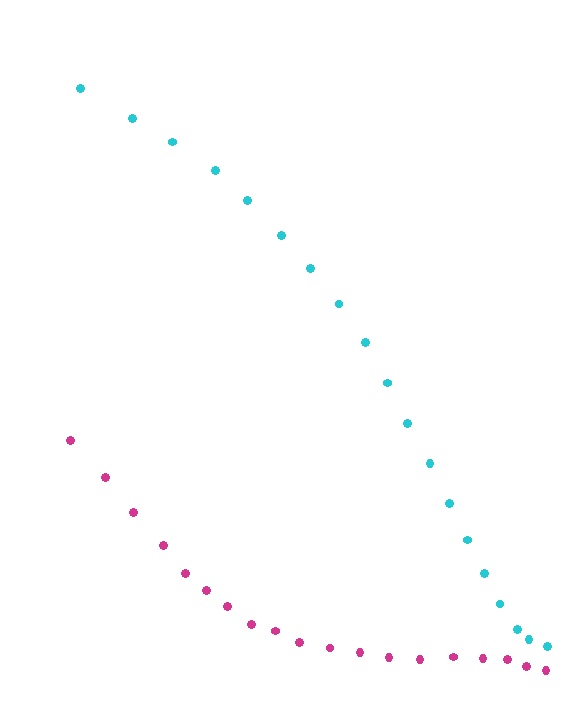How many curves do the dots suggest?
There are 2 distinct paths.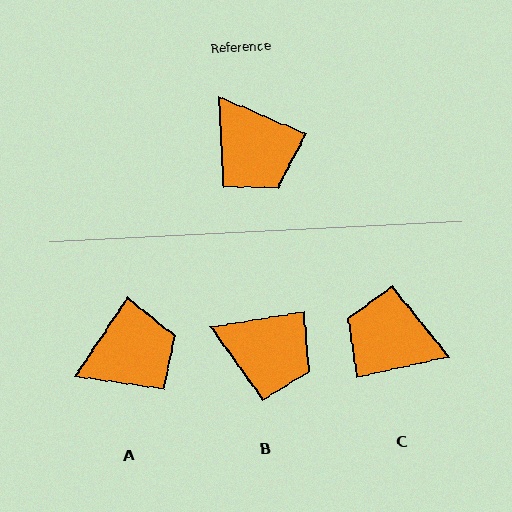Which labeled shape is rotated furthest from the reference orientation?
C, about 144 degrees away.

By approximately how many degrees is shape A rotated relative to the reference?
Approximately 79 degrees counter-clockwise.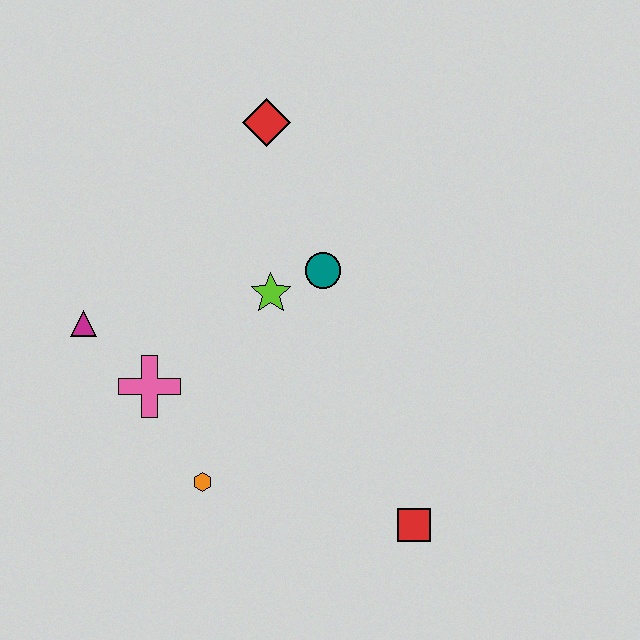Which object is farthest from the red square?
The red diamond is farthest from the red square.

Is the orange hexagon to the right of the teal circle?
No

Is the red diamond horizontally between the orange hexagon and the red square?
Yes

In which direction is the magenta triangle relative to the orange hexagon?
The magenta triangle is above the orange hexagon.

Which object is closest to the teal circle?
The lime star is closest to the teal circle.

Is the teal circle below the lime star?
No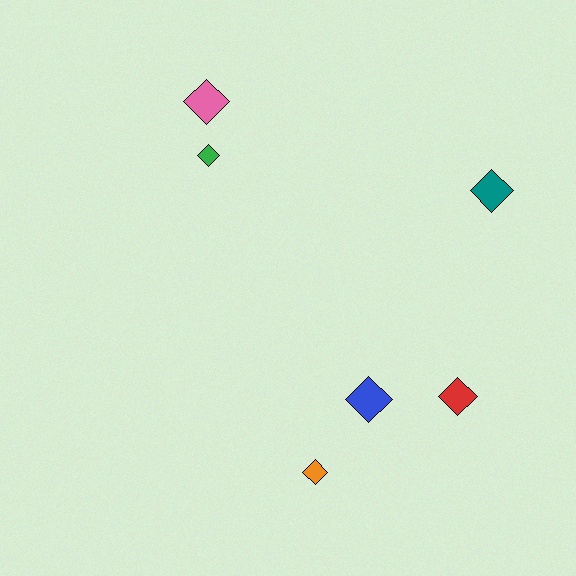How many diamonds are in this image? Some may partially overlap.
There are 6 diamonds.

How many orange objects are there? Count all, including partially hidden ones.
There is 1 orange object.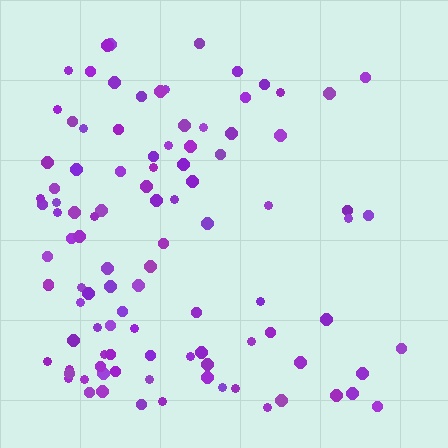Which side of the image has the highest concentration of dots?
The left.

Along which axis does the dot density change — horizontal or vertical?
Horizontal.